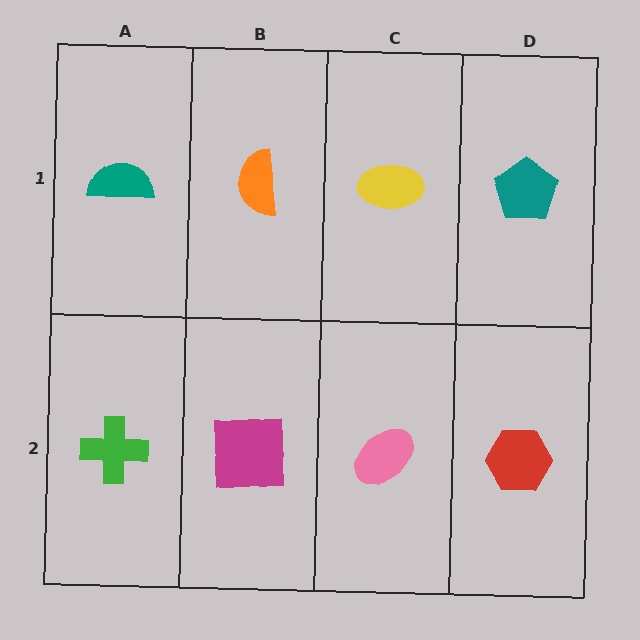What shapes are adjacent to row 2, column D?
A teal pentagon (row 1, column D), a pink ellipse (row 2, column C).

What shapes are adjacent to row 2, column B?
An orange semicircle (row 1, column B), a green cross (row 2, column A), a pink ellipse (row 2, column C).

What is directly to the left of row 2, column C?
A magenta square.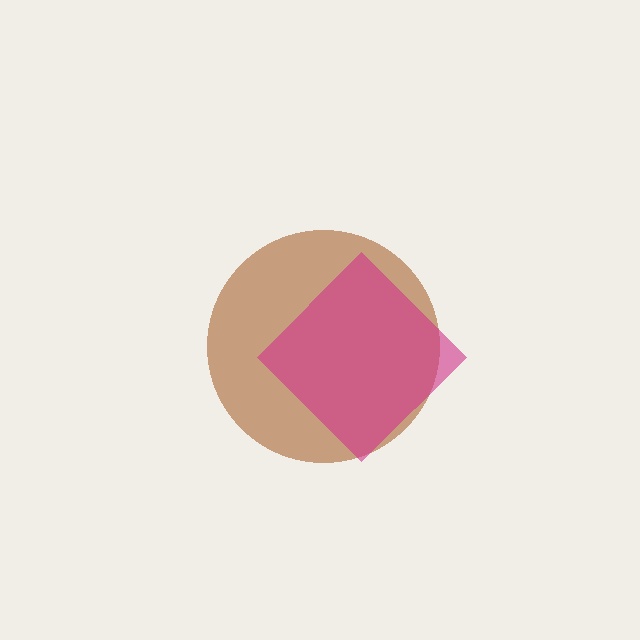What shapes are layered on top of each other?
The layered shapes are: a brown circle, a magenta diamond.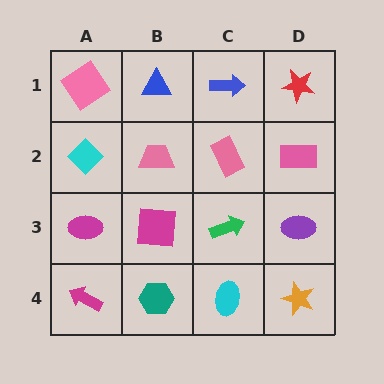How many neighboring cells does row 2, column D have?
3.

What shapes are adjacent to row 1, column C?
A pink rectangle (row 2, column C), a blue triangle (row 1, column B), a red star (row 1, column D).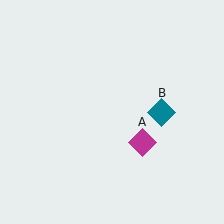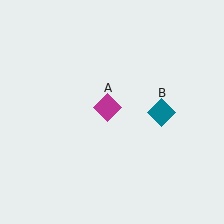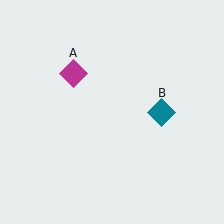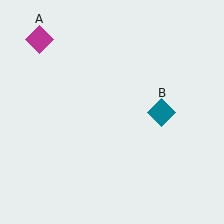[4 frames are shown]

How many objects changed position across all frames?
1 object changed position: magenta diamond (object A).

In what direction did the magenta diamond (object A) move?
The magenta diamond (object A) moved up and to the left.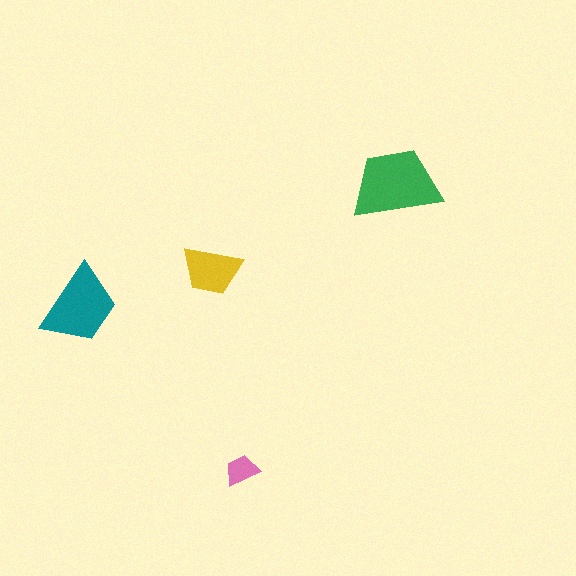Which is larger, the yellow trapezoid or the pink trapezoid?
The yellow one.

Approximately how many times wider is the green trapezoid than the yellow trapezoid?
About 1.5 times wider.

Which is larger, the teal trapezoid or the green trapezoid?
The green one.